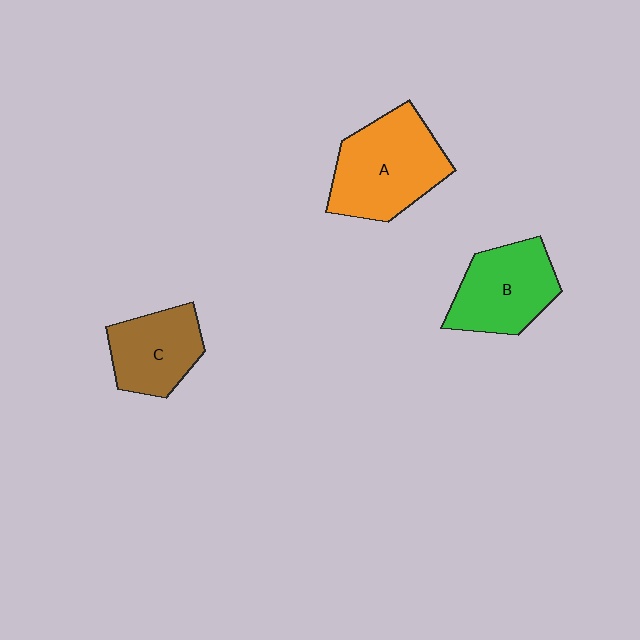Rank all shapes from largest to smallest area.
From largest to smallest: A (orange), B (green), C (brown).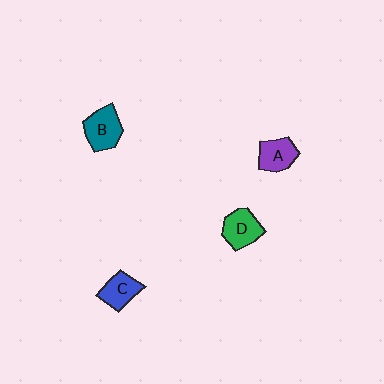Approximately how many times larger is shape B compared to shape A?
Approximately 1.2 times.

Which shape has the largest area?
Shape B (teal).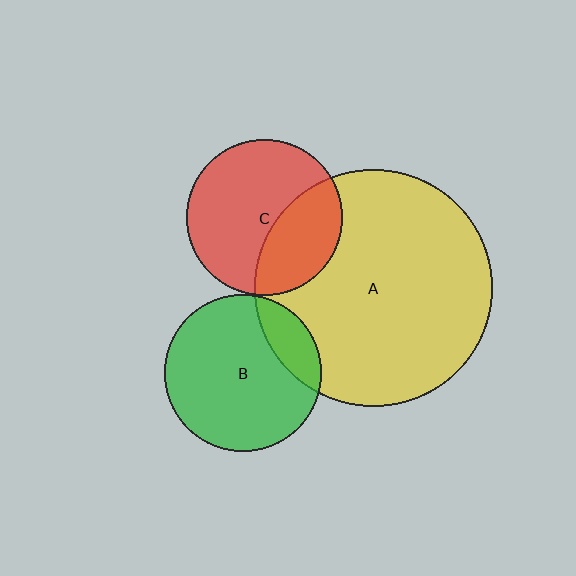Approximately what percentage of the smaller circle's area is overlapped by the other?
Approximately 15%.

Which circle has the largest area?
Circle A (yellow).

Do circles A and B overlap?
Yes.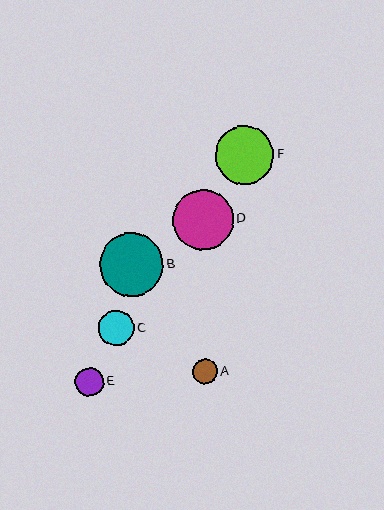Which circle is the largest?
Circle B is the largest with a size of approximately 63 pixels.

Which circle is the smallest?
Circle A is the smallest with a size of approximately 25 pixels.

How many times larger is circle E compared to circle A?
Circle E is approximately 1.1 times the size of circle A.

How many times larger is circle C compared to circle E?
Circle C is approximately 1.3 times the size of circle E.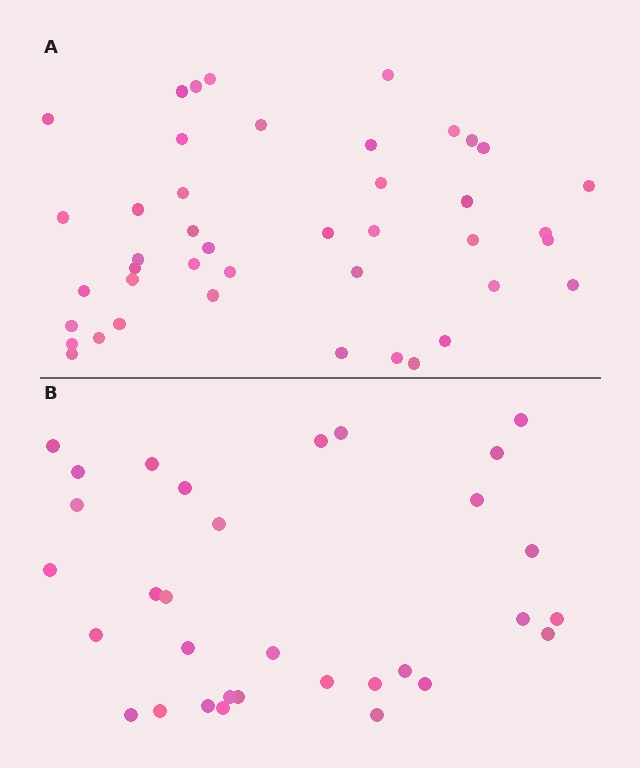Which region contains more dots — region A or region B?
Region A (the top region) has more dots.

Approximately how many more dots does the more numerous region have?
Region A has roughly 12 or so more dots than region B.